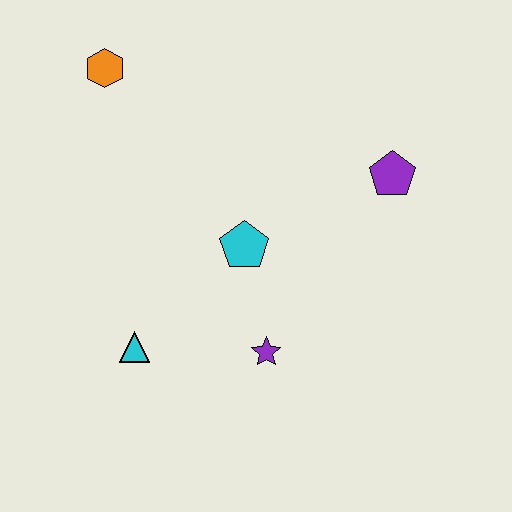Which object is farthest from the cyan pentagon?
The orange hexagon is farthest from the cyan pentagon.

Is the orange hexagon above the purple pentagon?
Yes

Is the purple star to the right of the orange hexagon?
Yes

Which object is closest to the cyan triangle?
The purple star is closest to the cyan triangle.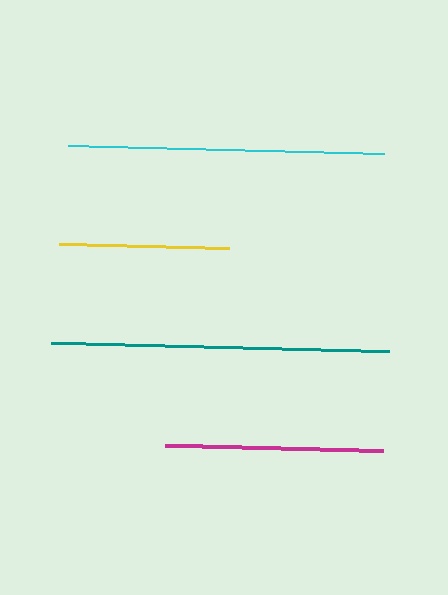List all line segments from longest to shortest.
From longest to shortest: teal, cyan, magenta, yellow.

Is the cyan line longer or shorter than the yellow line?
The cyan line is longer than the yellow line.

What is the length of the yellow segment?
The yellow segment is approximately 170 pixels long.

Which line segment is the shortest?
The yellow line is the shortest at approximately 170 pixels.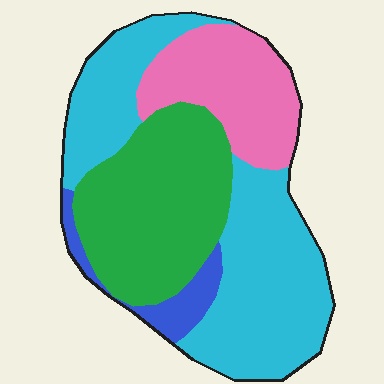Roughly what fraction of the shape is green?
Green takes up about one third (1/3) of the shape.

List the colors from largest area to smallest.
From largest to smallest: cyan, green, pink, blue.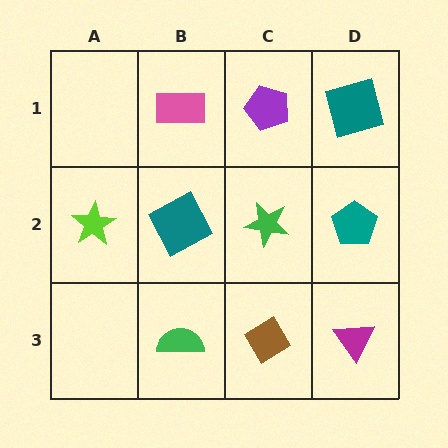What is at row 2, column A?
A lime star.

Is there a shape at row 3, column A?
No, that cell is empty.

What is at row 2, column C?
A green star.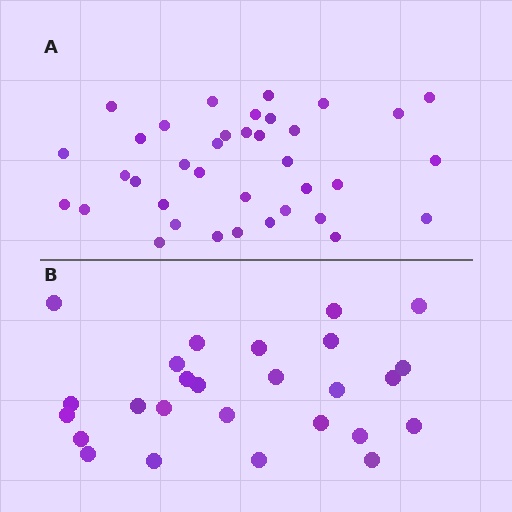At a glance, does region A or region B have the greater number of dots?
Region A (the top region) has more dots.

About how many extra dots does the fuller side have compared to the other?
Region A has roughly 12 or so more dots than region B.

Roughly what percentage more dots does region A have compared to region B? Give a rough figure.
About 40% more.